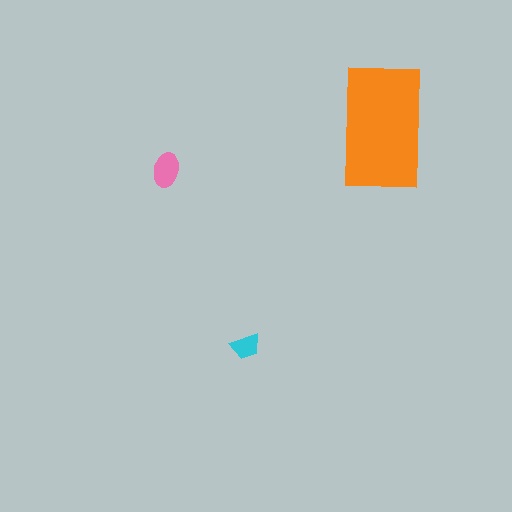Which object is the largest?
The orange rectangle.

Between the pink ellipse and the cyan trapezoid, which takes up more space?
The pink ellipse.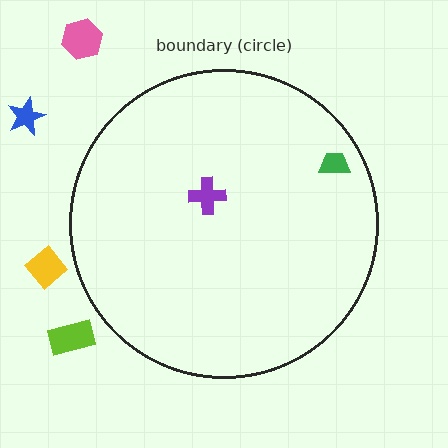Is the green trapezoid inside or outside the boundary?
Inside.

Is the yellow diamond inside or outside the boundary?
Outside.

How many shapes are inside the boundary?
2 inside, 4 outside.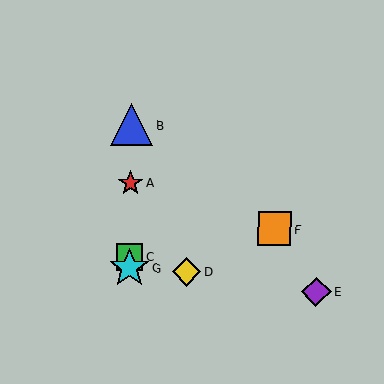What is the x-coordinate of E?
Object E is at x≈316.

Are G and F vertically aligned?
No, G is at x≈129 and F is at x≈274.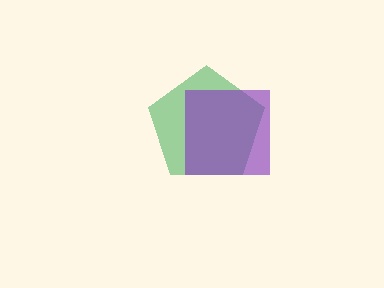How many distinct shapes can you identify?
There are 2 distinct shapes: a green pentagon, a purple square.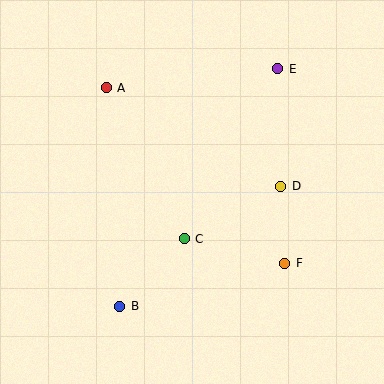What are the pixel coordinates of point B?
Point B is at (120, 306).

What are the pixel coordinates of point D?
Point D is at (280, 186).